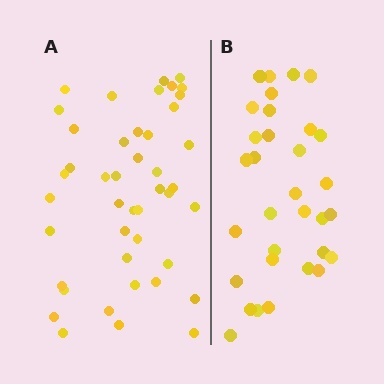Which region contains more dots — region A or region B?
Region A (the left region) has more dots.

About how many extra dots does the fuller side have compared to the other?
Region A has roughly 12 or so more dots than region B.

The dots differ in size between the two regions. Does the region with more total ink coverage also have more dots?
No. Region B has more total ink coverage because its dots are larger, but region A actually contains more individual dots. Total area can be misleading — the number of items is what matters here.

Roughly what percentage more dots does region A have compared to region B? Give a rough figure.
About 40% more.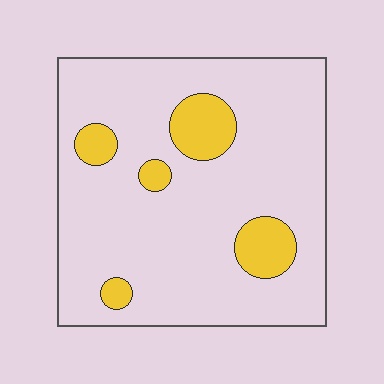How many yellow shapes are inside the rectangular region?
5.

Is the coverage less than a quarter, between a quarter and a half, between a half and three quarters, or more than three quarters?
Less than a quarter.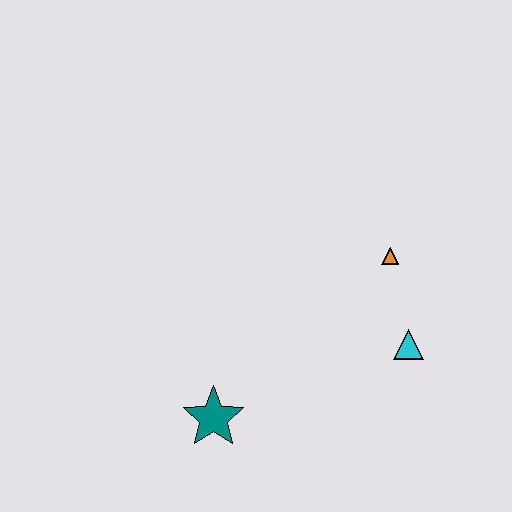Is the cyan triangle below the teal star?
No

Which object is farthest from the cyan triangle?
The teal star is farthest from the cyan triangle.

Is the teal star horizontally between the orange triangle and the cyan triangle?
No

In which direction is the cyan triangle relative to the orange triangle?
The cyan triangle is below the orange triangle.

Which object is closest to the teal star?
The cyan triangle is closest to the teal star.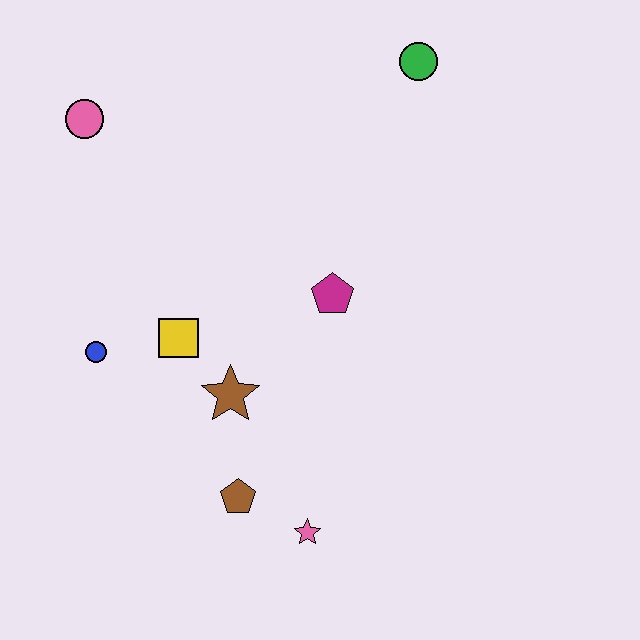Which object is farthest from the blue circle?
The green circle is farthest from the blue circle.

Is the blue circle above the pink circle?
No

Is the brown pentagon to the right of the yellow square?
Yes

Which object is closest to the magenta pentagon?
The brown star is closest to the magenta pentagon.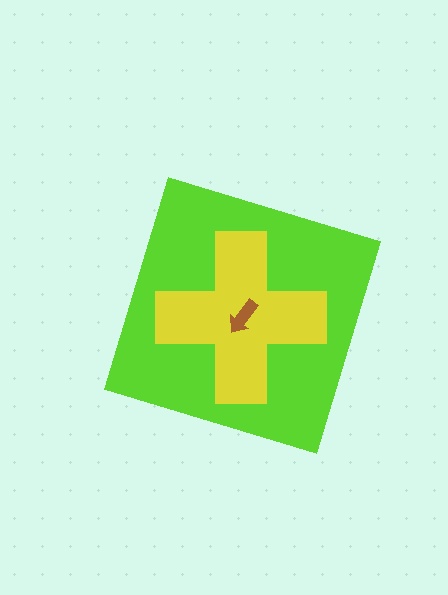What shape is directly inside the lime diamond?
The yellow cross.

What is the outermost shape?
The lime diamond.